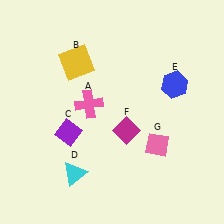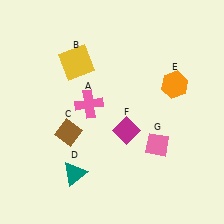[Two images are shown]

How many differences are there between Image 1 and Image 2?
There are 3 differences between the two images.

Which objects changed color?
C changed from purple to brown. D changed from cyan to teal. E changed from blue to orange.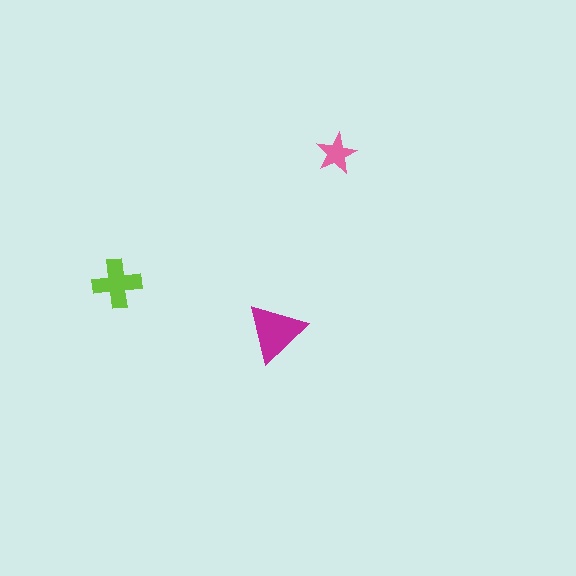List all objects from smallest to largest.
The pink star, the lime cross, the magenta triangle.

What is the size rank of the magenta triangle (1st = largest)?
1st.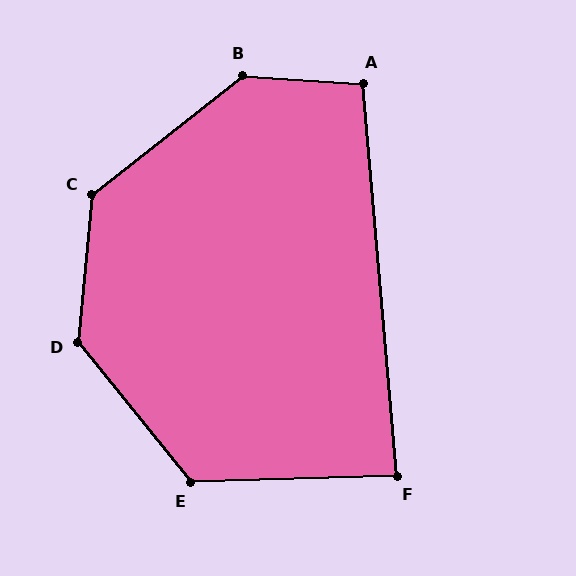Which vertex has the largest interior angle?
B, at approximately 138 degrees.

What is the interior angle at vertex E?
Approximately 127 degrees (obtuse).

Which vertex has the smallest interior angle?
F, at approximately 87 degrees.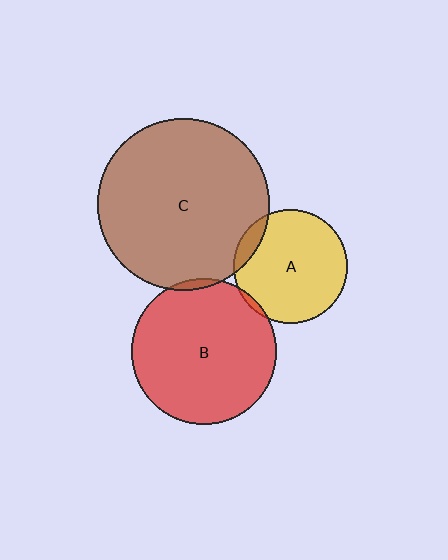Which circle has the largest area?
Circle C (brown).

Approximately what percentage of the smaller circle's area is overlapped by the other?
Approximately 5%.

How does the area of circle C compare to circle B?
Approximately 1.4 times.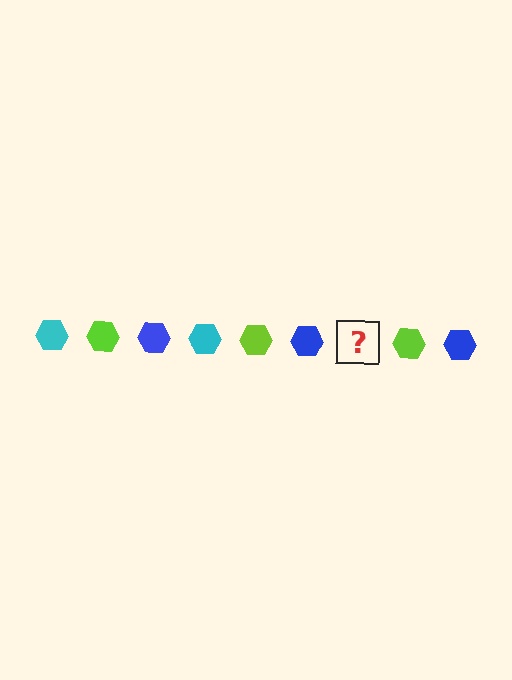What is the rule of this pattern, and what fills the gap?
The rule is that the pattern cycles through cyan, lime, blue hexagons. The gap should be filled with a cyan hexagon.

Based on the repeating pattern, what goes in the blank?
The blank should be a cyan hexagon.